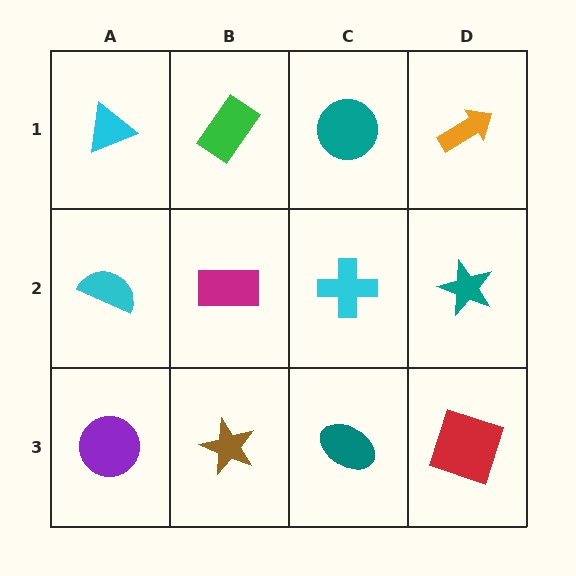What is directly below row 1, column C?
A cyan cross.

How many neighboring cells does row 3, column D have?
2.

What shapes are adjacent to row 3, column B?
A magenta rectangle (row 2, column B), a purple circle (row 3, column A), a teal ellipse (row 3, column C).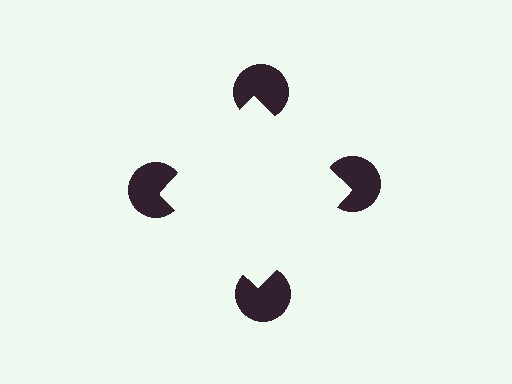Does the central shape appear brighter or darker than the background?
It typically appears slightly brighter than the background, even though no actual brightness change is drawn.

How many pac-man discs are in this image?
There are 4 — one at each vertex of the illusory square.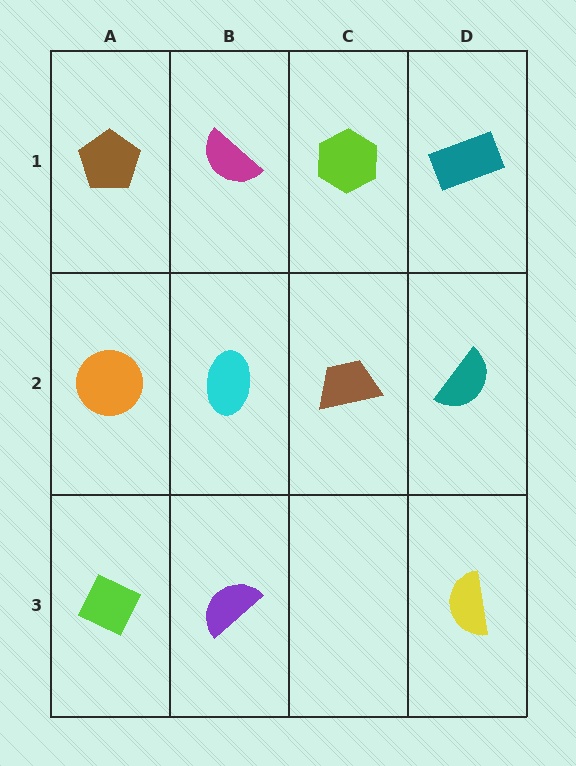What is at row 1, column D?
A teal rectangle.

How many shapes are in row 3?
3 shapes.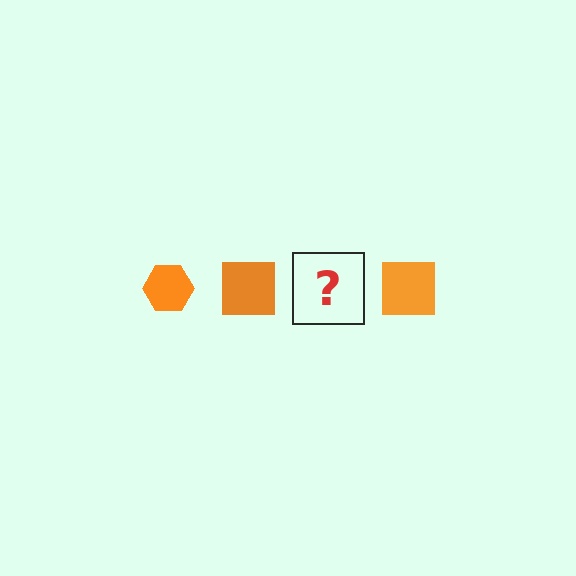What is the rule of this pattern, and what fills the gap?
The rule is that the pattern cycles through hexagon, square shapes in orange. The gap should be filled with an orange hexagon.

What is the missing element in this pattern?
The missing element is an orange hexagon.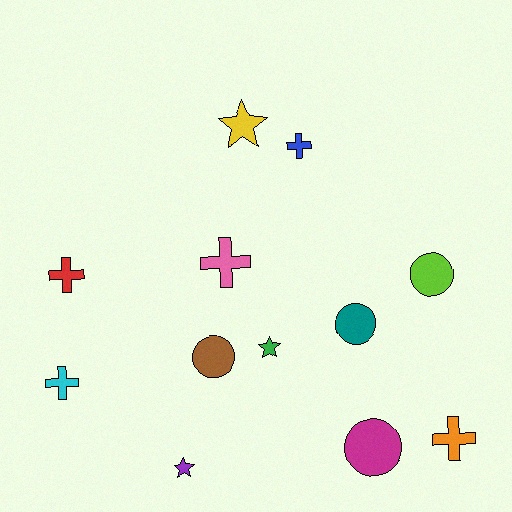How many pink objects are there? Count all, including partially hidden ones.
There is 1 pink object.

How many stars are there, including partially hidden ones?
There are 3 stars.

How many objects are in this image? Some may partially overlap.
There are 12 objects.